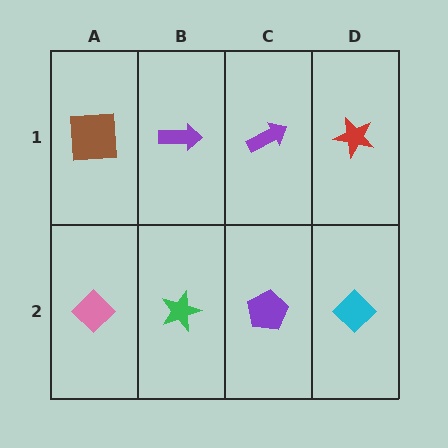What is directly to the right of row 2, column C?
A cyan diamond.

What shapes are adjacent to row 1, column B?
A green star (row 2, column B), a brown square (row 1, column A), a purple arrow (row 1, column C).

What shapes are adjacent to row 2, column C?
A purple arrow (row 1, column C), a green star (row 2, column B), a cyan diamond (row 2, column D).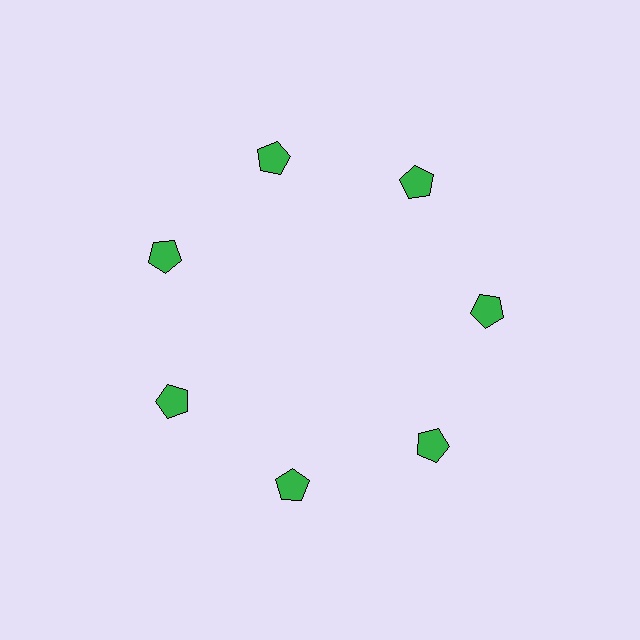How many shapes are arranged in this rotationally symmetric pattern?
There are 7 shapes, arranged in 7 groups of 1.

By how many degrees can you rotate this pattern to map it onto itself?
The pattern maps onto itself every 51 degrees of rotation.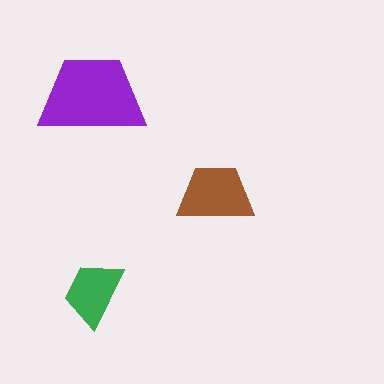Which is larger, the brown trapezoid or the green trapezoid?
The brown one.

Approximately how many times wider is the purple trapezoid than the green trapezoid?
About 1.5 times wider.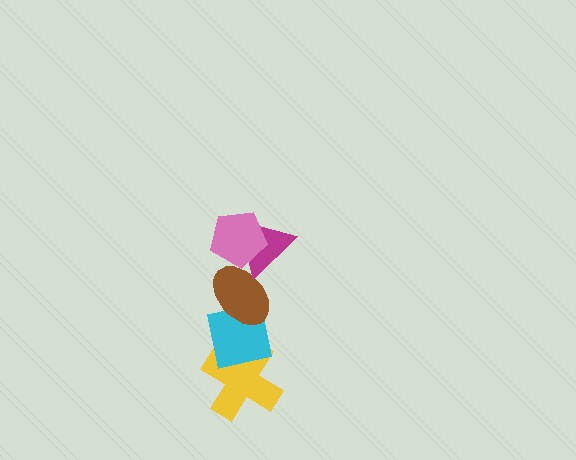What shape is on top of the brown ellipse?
The magenta triangle is on top of the brown ellipse.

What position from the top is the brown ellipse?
The brown ellipse is 3rd from the top.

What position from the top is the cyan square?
The cyan square is 4th from the top.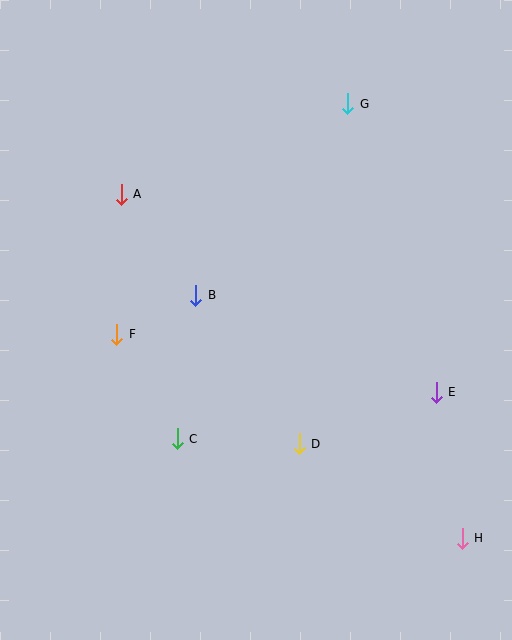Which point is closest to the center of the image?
Point B at (196, 295) is closest to the center.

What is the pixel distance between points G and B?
The distance between G and B is 245 pixels.